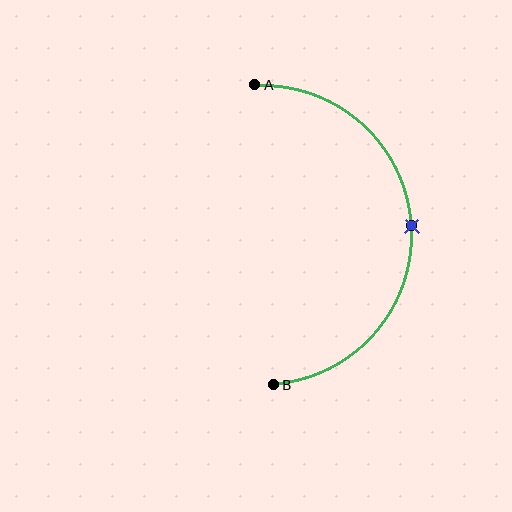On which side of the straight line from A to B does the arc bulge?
The arc bulges to the right of the straight line connecting A and B.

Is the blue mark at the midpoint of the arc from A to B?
Yes. The blue mark lies on the arc at equal arc-length from both A and B — it is the arc midpoint.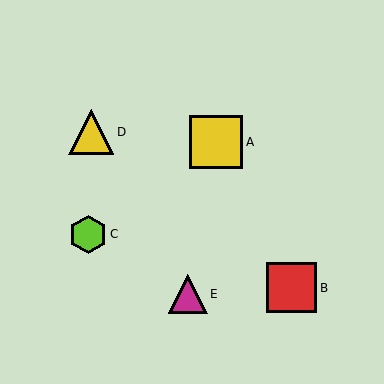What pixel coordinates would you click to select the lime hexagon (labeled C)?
Click at (88, 234) to select the lime hexagon C.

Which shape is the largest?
The yellow square (labeled A) is the largest.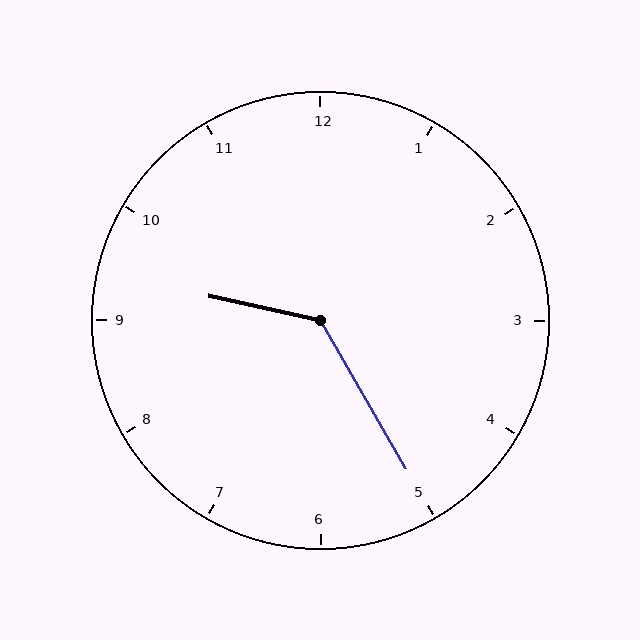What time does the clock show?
9:25.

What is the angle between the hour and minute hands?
Approximately 132 degrees.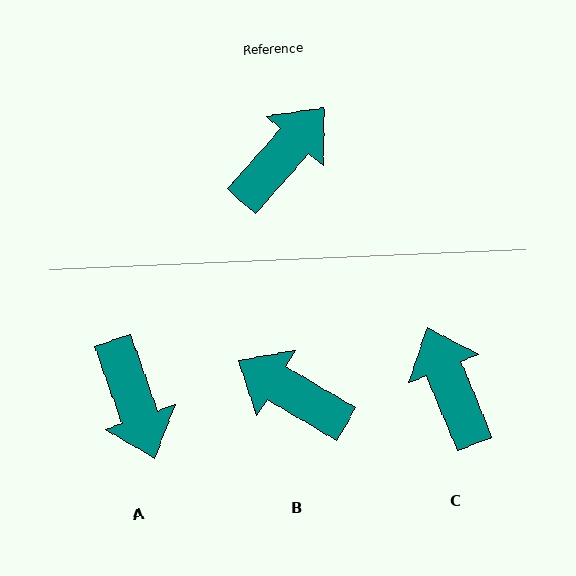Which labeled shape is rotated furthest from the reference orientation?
A, about 119 degrees away.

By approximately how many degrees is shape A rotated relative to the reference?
Approximately 119 degrees clockwise.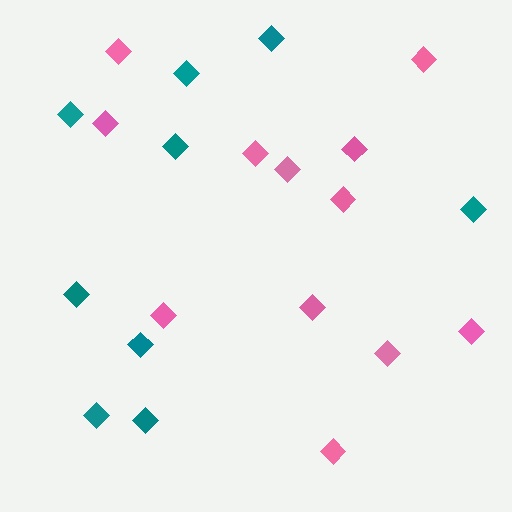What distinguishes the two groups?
There are 2 groups: one group of teal diamonds (9) and one group of pink diamonds (12).